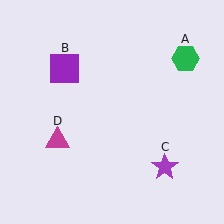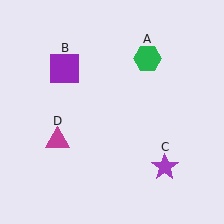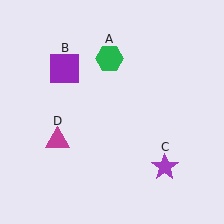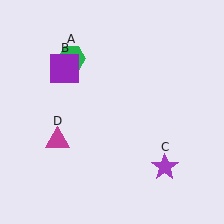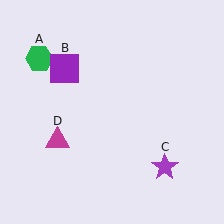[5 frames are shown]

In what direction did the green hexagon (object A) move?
The green hexagon (object A) moved left.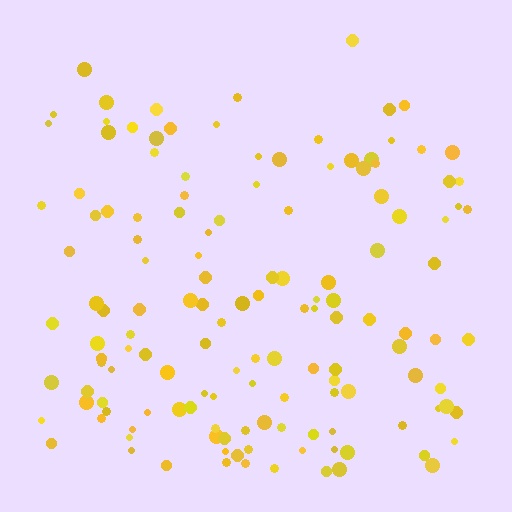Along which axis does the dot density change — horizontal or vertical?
Vertical.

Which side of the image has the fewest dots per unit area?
The top.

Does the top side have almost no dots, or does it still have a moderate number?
Still a moderate number, just noticeably fewer than the bottom.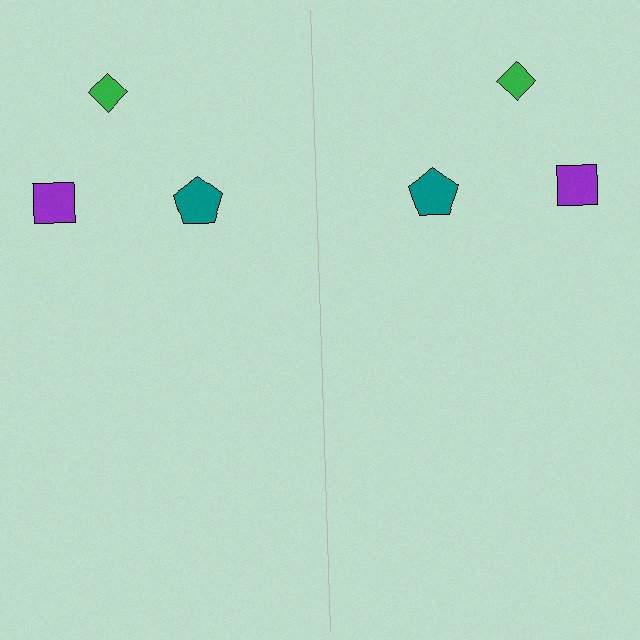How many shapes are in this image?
There are 6 shapes in this image.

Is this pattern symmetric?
Yes, this pattern has bilateral (reflection) symmetry.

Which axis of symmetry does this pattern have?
The pattern has a vertical axis of symmetry running through the center of the image.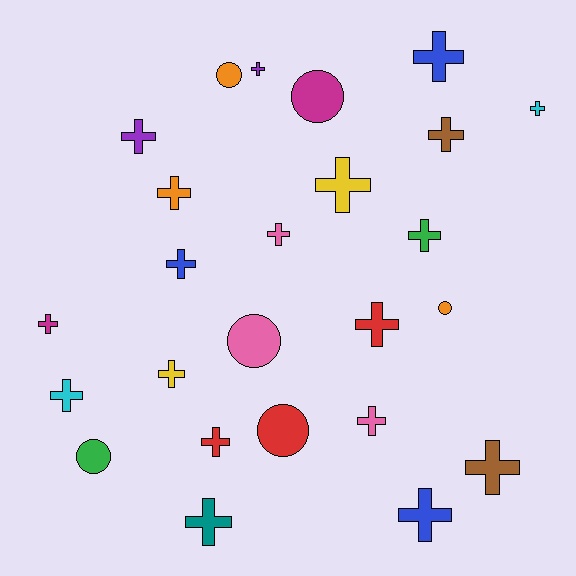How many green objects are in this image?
There are 2 green objects.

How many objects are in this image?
There are 25 objects.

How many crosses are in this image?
There are 19 crosses.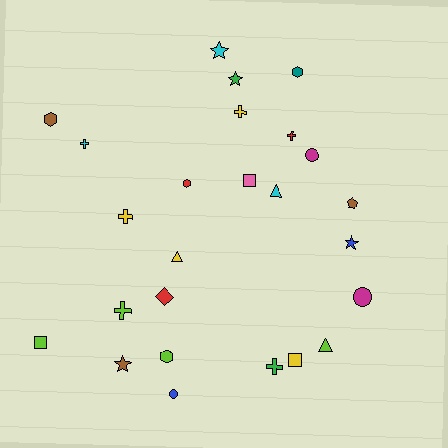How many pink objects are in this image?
There is 1 pink object.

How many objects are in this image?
There are 25 objects.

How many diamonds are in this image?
There is 1 diamond.